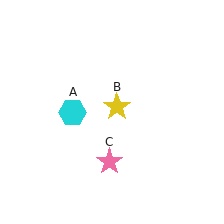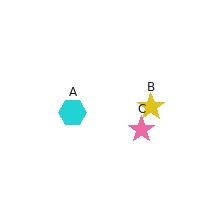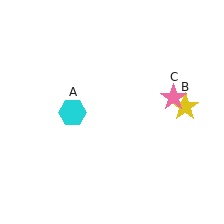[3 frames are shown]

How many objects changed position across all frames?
2 objects changed position: yellow star (object B), pink star (object C).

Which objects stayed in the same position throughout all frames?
Cyan hexagon (object A) remained stationary.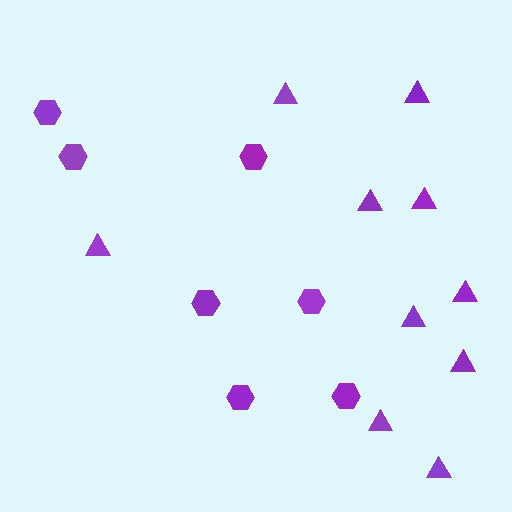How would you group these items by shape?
There are 2 groups: one group of hexagons (7) and one group of triangles (10).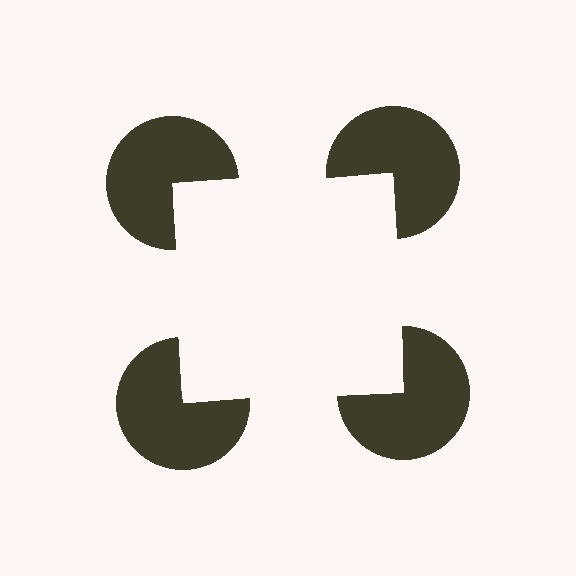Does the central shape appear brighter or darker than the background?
It typically appears slightly brighter than the background, even though no actual brightness change is drawn.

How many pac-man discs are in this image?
There are 4 — one at each vertex of the illusory square.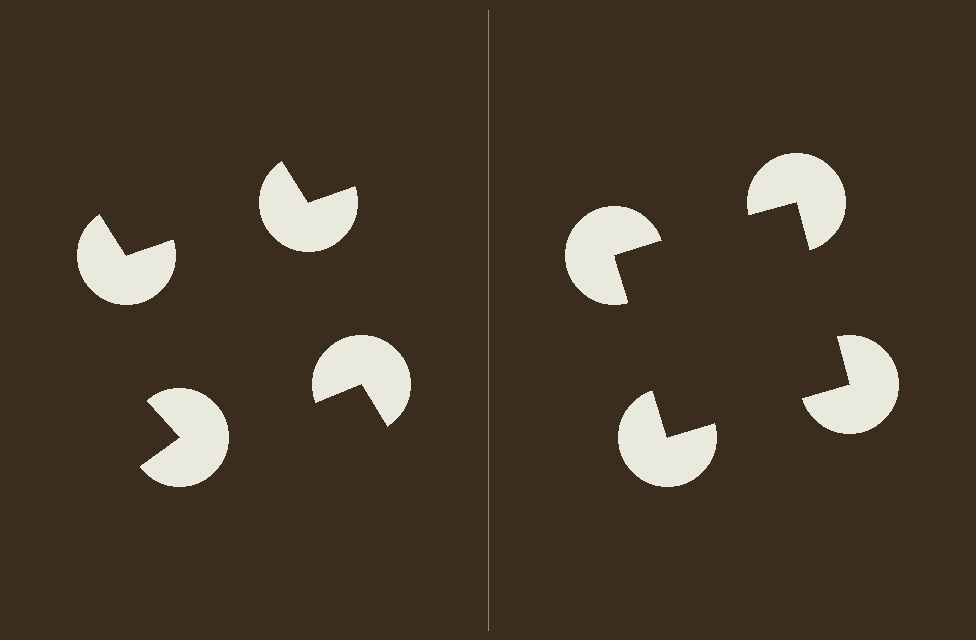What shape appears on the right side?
An illusory square.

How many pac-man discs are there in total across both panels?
8 — 4 on each side.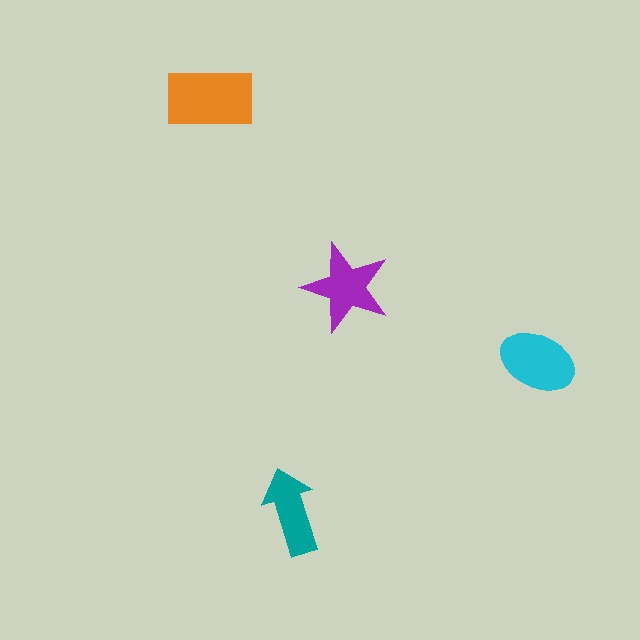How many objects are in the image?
There are 4 objects in the image.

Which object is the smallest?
The teal arrow.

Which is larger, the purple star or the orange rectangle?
The orange rectangle.